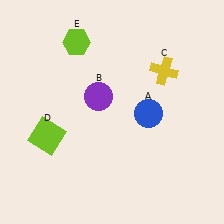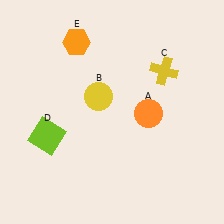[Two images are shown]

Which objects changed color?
A changed from blue to orange. B changed from purple to yellow. E changed from lime to orange.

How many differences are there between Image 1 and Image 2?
There are 3 differences between the two images.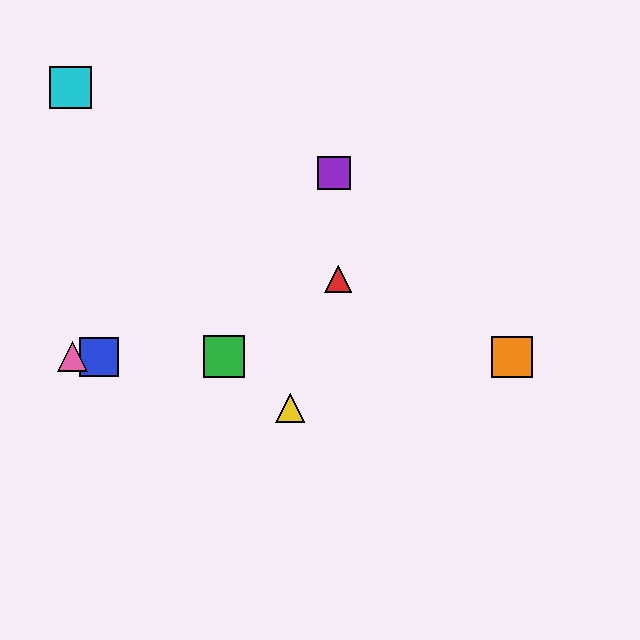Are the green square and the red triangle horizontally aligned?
No, the green square is at y≈357 and the red triangle is at y≈279.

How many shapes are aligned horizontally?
4 shapes (the blue square, the green square, the orange square, the pink triangle) are aligned horizontally.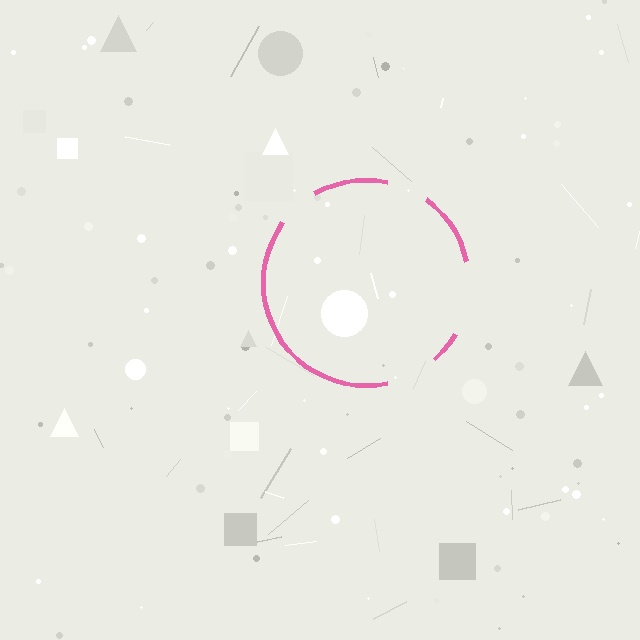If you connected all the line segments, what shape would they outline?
They would outline a circle.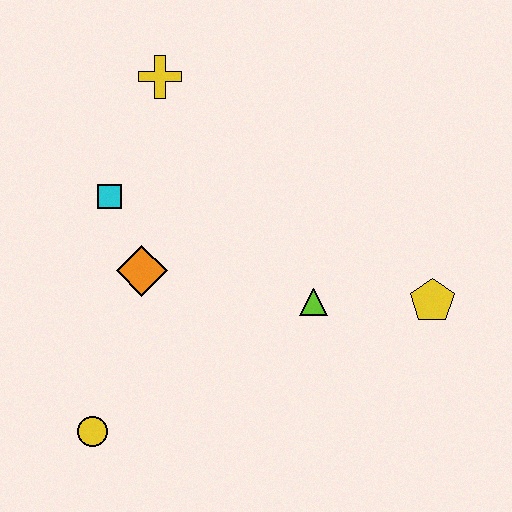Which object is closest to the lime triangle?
The yellow pentagon is closest to the lime triangle.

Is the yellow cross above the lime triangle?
Yes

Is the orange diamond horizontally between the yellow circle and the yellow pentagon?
Yes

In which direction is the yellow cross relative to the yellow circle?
The yellow cross is above the yellow circle.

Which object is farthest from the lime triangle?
The yellow cross is farthest from the lime triangle.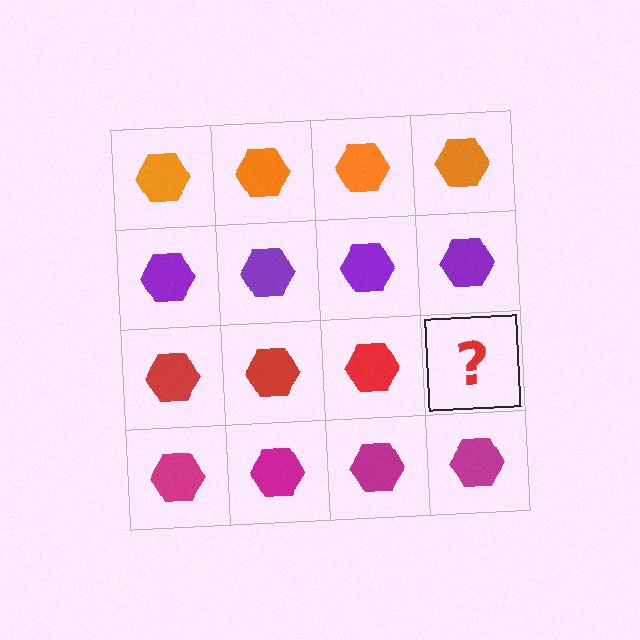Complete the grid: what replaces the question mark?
The question mark should be replaced with a red hexagon.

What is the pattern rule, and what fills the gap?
The rule is that each row has a consistent color. The gap should be filled with a red hexagon.